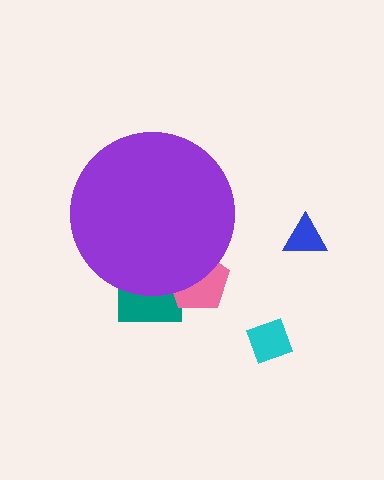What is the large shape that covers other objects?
A purple circle.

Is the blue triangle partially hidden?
No, the blue triangle is fully visible.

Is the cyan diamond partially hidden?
No, the cyan diamond is fully visible.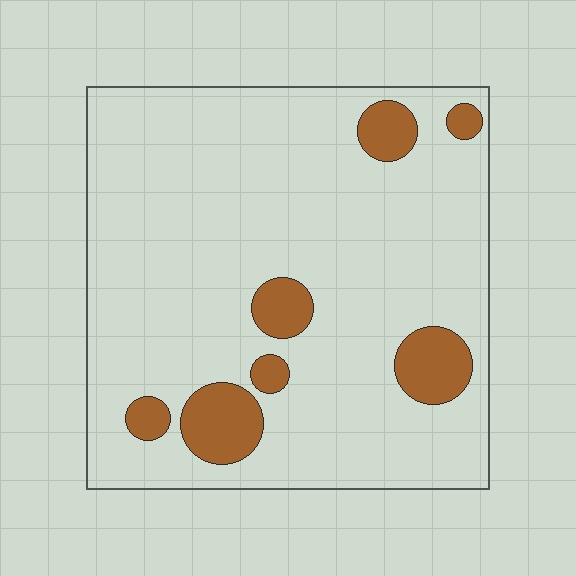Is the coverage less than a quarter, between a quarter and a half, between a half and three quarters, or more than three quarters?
Less than a quarter.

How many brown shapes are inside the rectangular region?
7.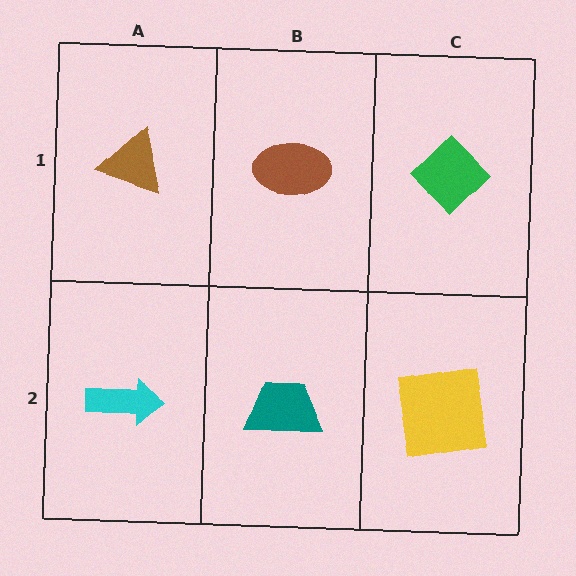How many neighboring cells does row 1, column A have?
2.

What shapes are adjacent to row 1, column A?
A cyan arrow (row 2, column A), a brown ellipse (row 1, column B).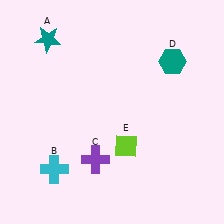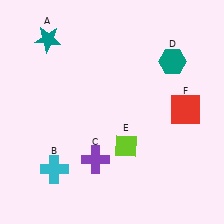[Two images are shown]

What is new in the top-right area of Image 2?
A red square (F) was added in the top-right area of Image 2.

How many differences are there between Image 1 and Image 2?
There is 1 difference between the two images.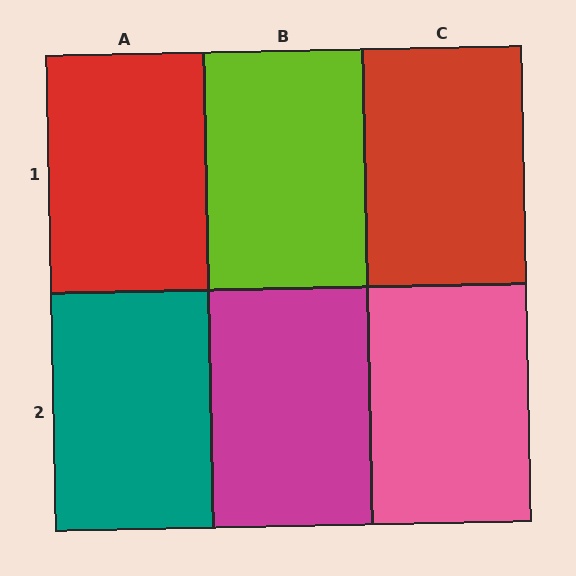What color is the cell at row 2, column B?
Magenta.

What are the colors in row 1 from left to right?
Red, lime, red.